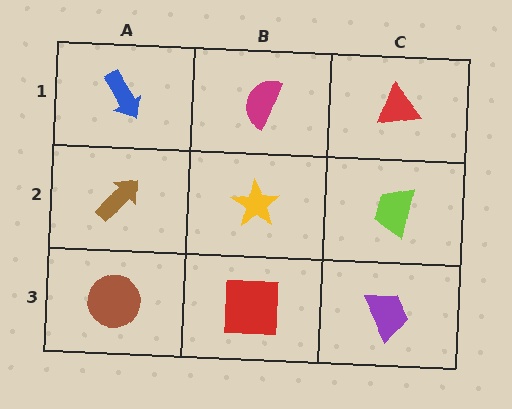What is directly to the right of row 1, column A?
A magenta semicircle.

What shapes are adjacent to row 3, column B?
A yellow star (row 2, column B), a brown circle (row 3, column A), a purple trapezoid (row 3, column C).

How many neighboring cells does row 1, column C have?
2.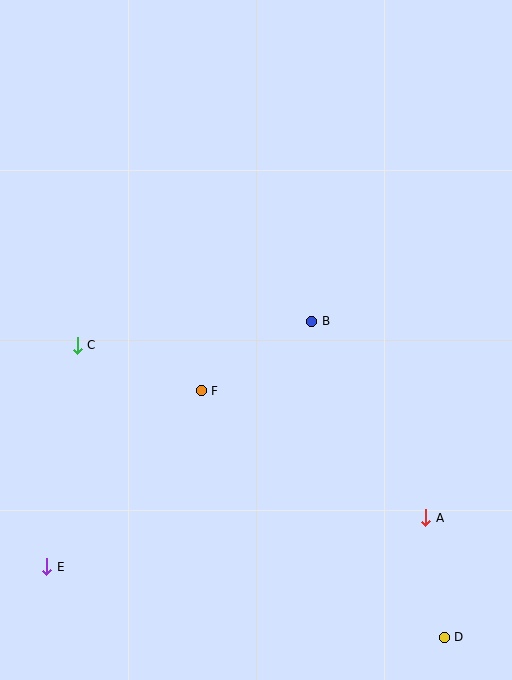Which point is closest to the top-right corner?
Point B is closest to the top-right corner.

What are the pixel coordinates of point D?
Point D is at (444, 637).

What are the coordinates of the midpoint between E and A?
The midpoint between E and A is at (236, 542).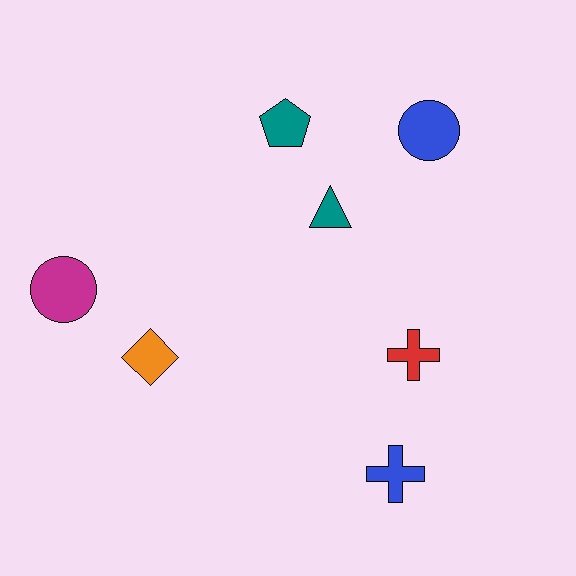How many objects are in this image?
There are 7 objects.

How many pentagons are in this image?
There is 1 pentagon.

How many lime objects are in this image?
There are no lime objects.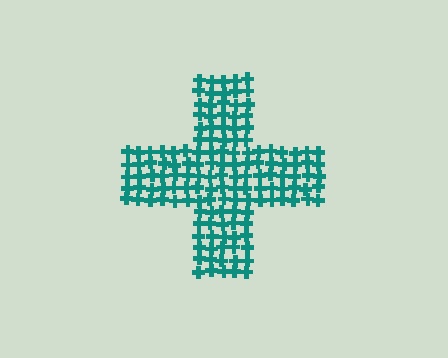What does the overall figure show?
The overall figure shows a cross.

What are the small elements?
The small elements are crosses.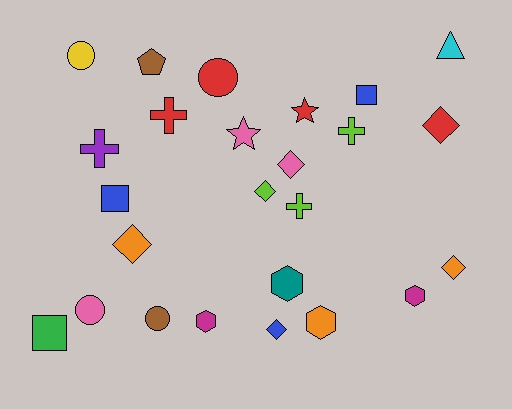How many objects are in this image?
There are 25 objects.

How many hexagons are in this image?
There are 4 hexagons.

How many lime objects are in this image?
There are 3 lime objects.